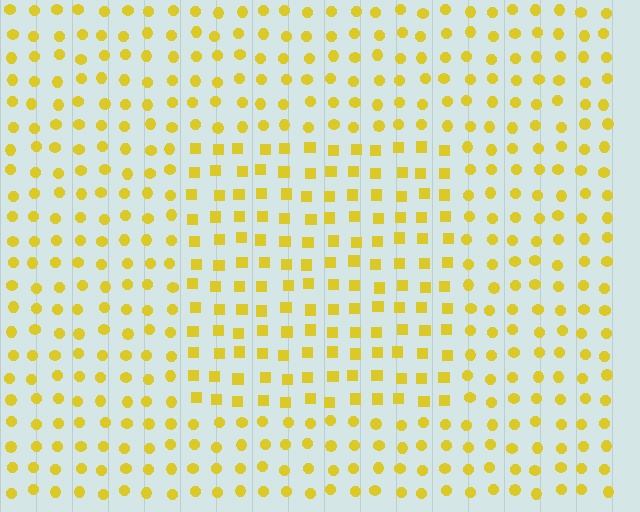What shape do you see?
I see a rectangle.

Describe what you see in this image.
The image is filled with small yellow elements arranged in a uniform grid. A rectangle-shaped region contains squares, while the surrounding area contains circles. The boundary is defined purely by the change in element shape.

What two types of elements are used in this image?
The image uses squares inside the rectangle region and circles outside it.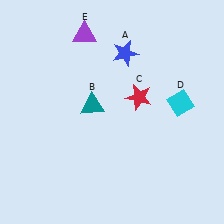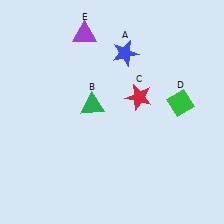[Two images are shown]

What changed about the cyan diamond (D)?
In Image 1, D is cyan. In Image 2, it changed to green.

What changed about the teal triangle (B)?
In Image 1, B is teal. In Image 2, it changed to green.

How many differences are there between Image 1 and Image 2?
There are 2 differences between the two images.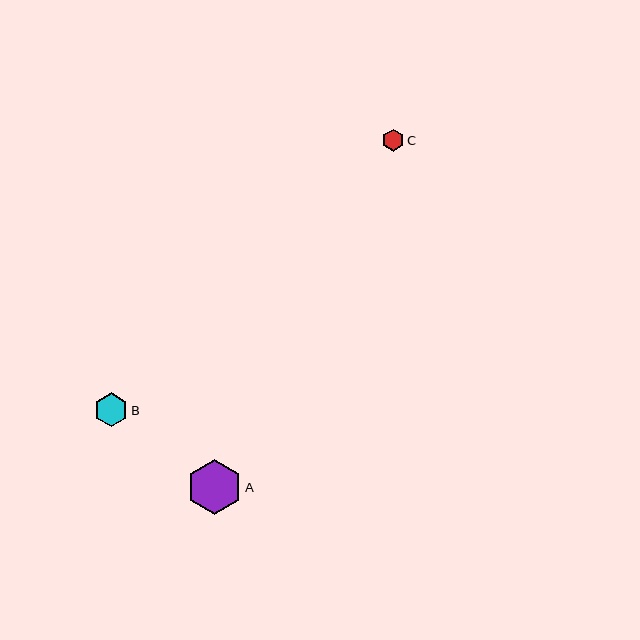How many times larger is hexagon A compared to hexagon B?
Hexagon A is approximately 1.6 times the size of hexagon B.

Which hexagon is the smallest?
Hexagon C is the smallest with a size of approximately 22 pixels.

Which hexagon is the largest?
Hexagon A is the largest with a size of approximately 55 pixels.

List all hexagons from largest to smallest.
From largest to smallest: A, B, C.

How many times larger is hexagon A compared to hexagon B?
Hexagon A is approximately 1.6 times the size of hexagon B.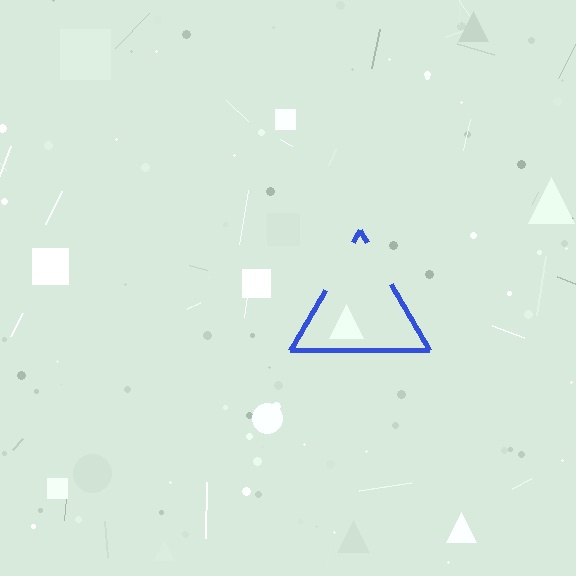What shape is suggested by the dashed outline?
The dashed outline suggests a triangle.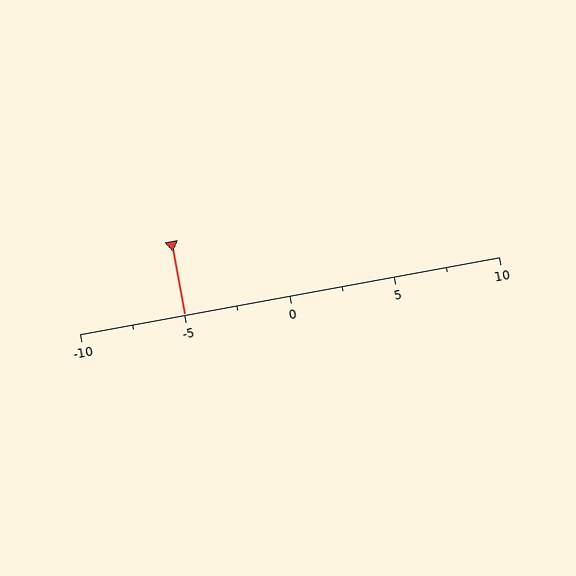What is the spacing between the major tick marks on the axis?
The major ticks are spaced 5 apart.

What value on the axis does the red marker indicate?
The marker indicates approximately -5.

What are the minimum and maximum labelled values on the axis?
The axis runs from -10 to 10.